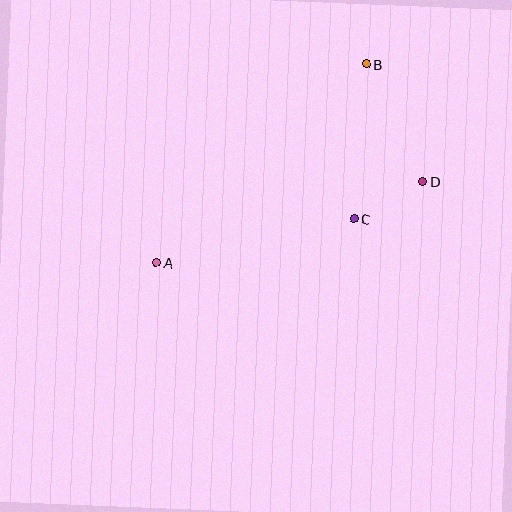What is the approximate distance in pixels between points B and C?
The distance between B and C is approximately 155 pixels.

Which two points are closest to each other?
Points C and D are closest to each other.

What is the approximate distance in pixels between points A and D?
The distance between A and D is approximately 278 pixels.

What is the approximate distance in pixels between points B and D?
The distance between B and D is approximately 130 pixels.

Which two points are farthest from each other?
Points A and B are farthest from each other.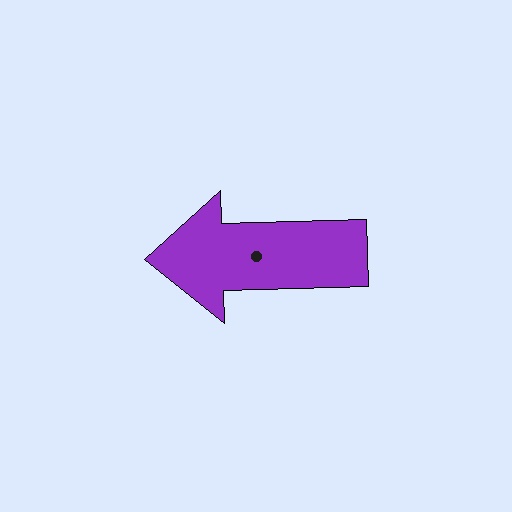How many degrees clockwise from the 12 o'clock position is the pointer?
Approximately 268 degrees.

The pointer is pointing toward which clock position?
Roughly 9 o'clock.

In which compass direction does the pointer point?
West.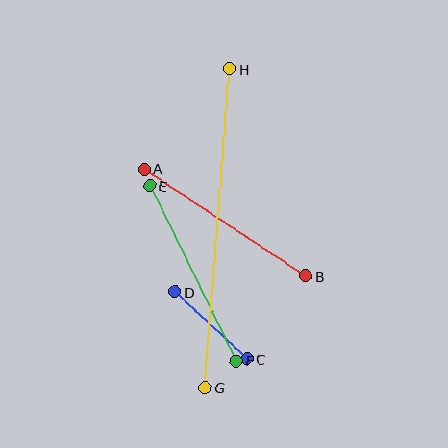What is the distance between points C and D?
The distance is approximately 98 pixels.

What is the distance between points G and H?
The distance is approximately 320 pixels.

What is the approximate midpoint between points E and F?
The midpoint is at approximately (193, 273) pixels.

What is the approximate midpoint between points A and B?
The midpoint is at approximately (225, 222) pixels.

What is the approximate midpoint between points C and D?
The midpoint is at approximately (211, 325) pixels.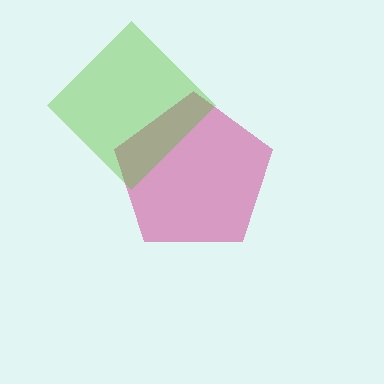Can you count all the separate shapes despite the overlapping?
Yes, there are 2 separate shapes.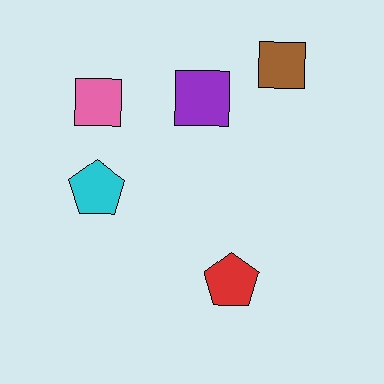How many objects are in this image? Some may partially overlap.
There are 5 objects.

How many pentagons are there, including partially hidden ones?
There are 2 pentagons.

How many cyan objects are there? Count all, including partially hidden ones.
There is 1 cyan object.